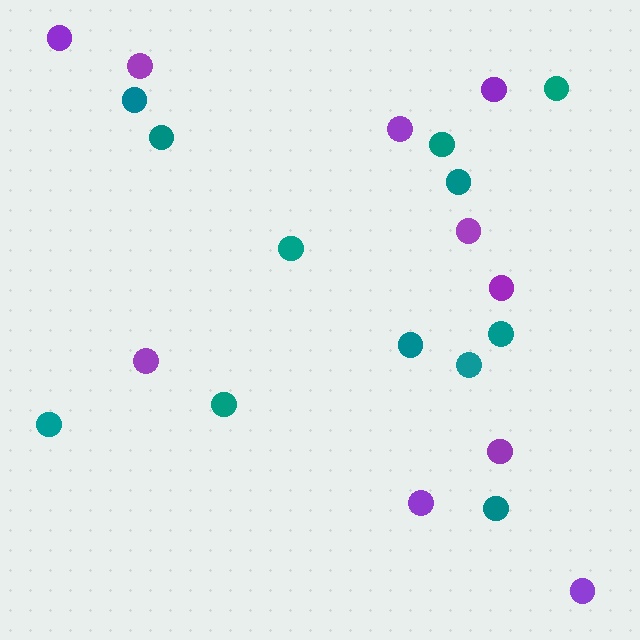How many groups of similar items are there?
There are 2 groups: one group of purple circles (10) and one group of teal circles (12).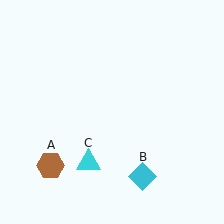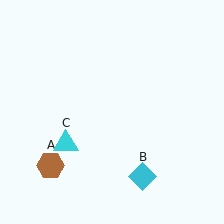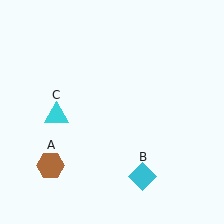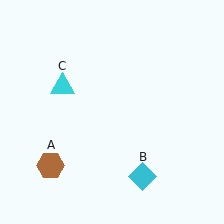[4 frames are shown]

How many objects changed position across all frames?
1 object changed position: cyan triangle (object C).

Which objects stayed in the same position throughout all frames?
Brown hexagon (object A) and cyan diamond (object B) remained stationary.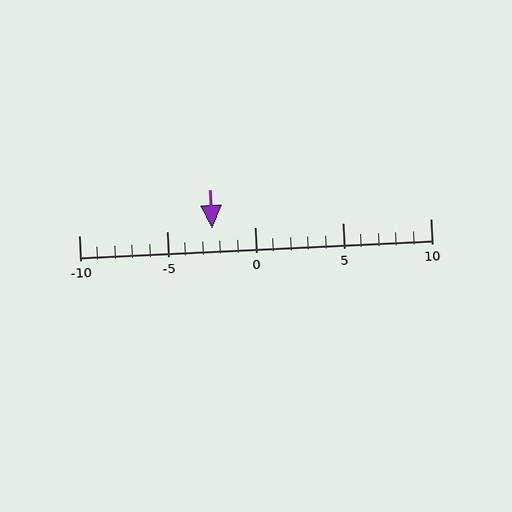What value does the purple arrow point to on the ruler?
The purple arrow points to approximately -2.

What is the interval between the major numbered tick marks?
The major tick marks are spaced 5 units apart.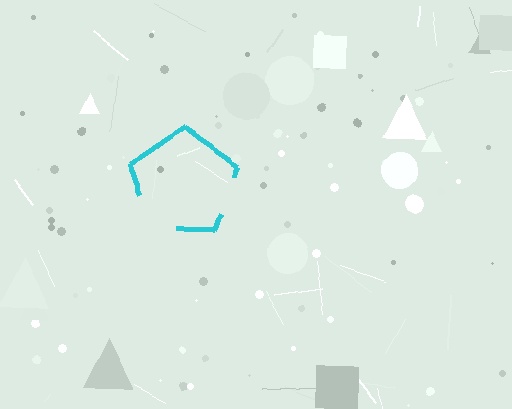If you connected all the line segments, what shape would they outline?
They would outline a pentagon.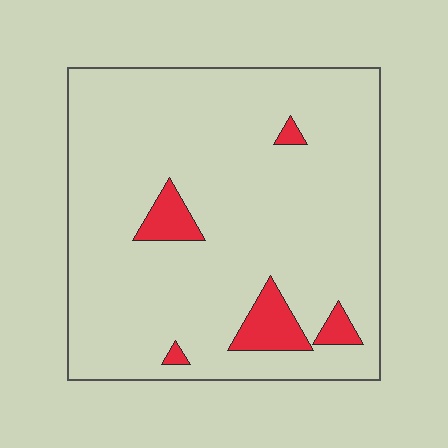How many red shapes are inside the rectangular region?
5.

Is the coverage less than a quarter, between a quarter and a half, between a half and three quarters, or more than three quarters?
Less than a quarter.